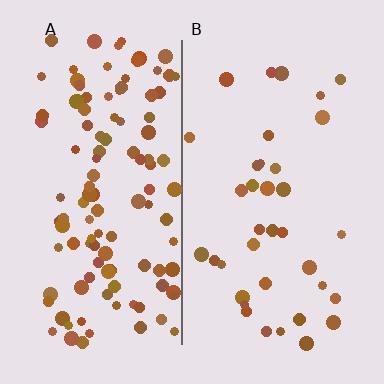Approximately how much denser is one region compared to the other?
Approximately 3.2× — region A over region B.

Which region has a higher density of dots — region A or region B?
A (the left).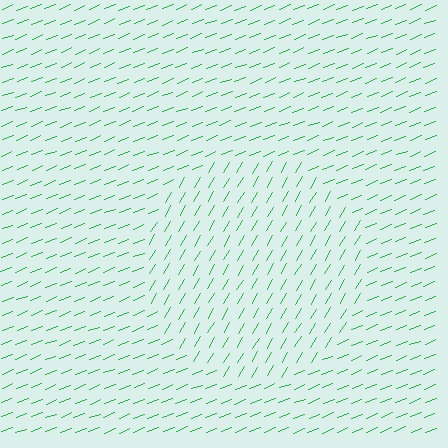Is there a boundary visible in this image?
Yes, there is a texture boundary formed by a change in line orientation.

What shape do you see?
I see a circle.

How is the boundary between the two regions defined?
The boundary is defined purely by a change in line orientation (approximately 38 degrees difference). All lines are the same color and thickness.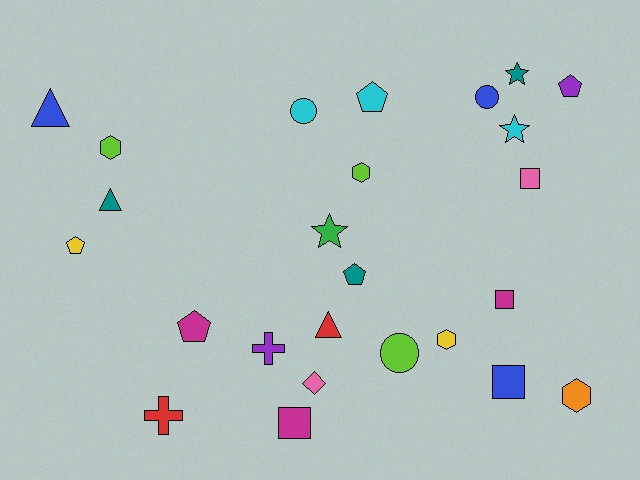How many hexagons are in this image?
There are 4 hexagons.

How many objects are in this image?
There are 25 objects.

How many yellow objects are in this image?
There are 2 yellow objects.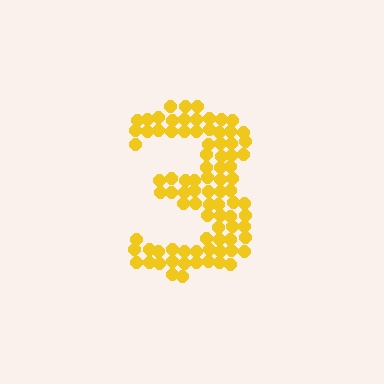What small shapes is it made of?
It is made of small circles.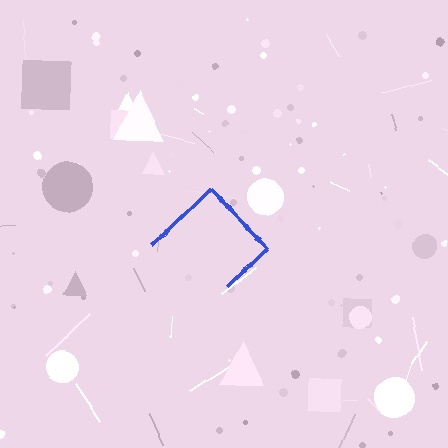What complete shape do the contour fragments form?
The contour fragments form a diamond.